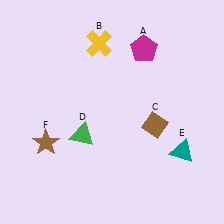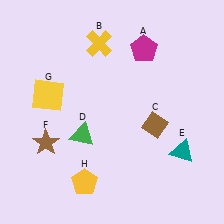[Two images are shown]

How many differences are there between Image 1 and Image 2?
There are 2 differences between the two images.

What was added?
A yellow square (G), a yellow pentagon (H) were added in Image 2.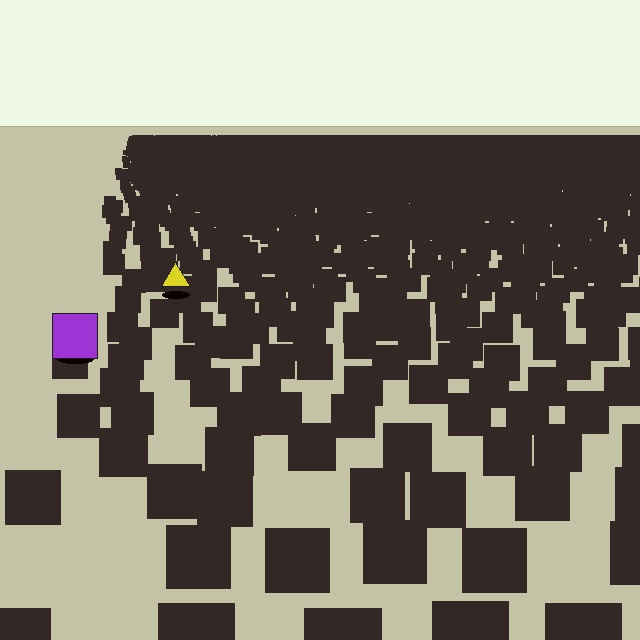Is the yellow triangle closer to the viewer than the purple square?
No. The purple square is closer — you can tell from the texture gradient: the ground texture is coarser near it.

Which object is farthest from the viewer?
The yellow triangle is farthest from the viewer. It appears smaller and the ground texture around it is denser.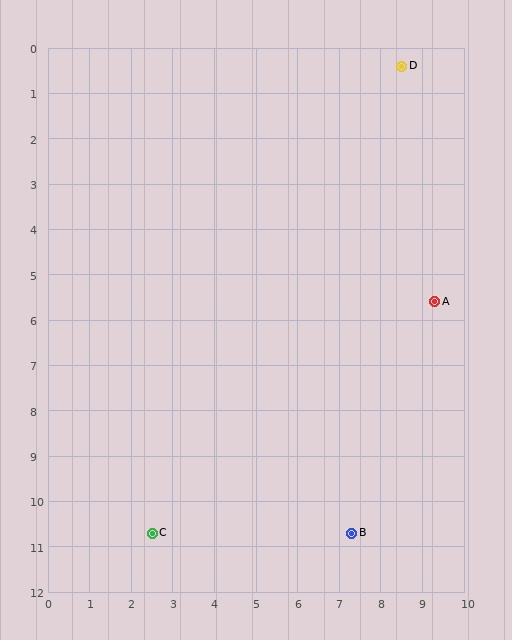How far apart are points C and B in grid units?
Points C and B are about 4.8 grid units apart.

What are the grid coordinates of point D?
Point D is at approximately (8.5, 0.4).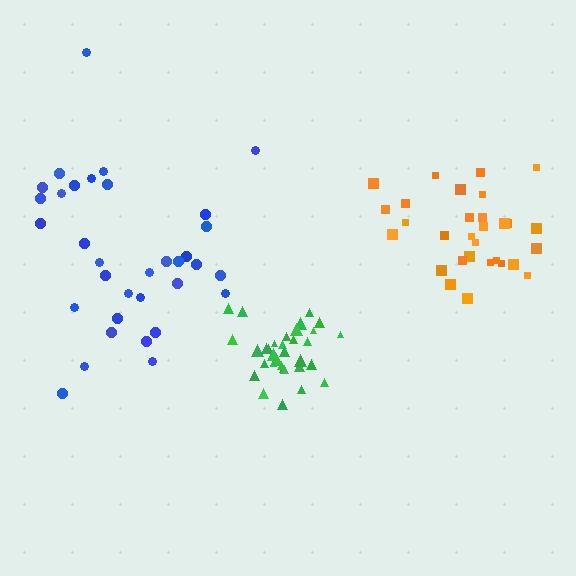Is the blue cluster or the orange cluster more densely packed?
Orange.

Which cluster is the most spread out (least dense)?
Blue.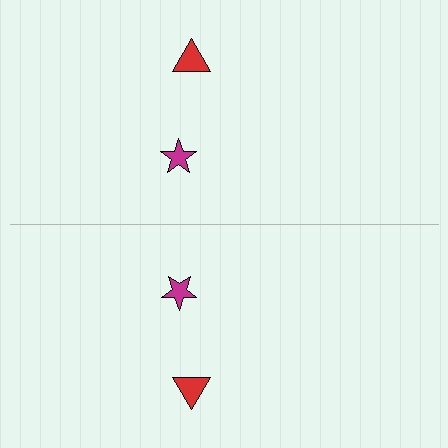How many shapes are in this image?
There are 4 shapes in this image.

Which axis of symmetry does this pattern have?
The pattern has a horizontal axis of symmetry running through the center of the image.